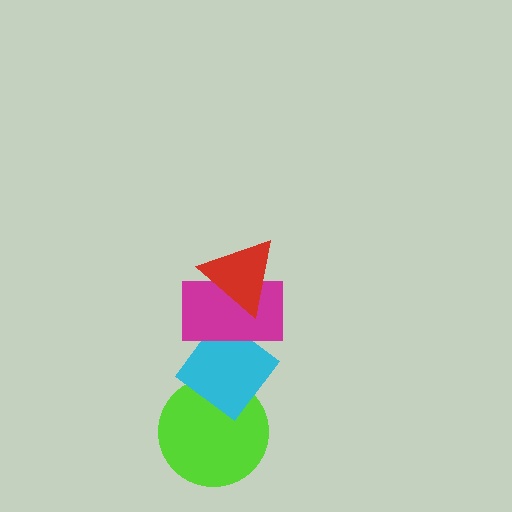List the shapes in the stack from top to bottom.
From top to bottom: the red triangle, the magenta rectangle, the cyan diamond, the lime circle.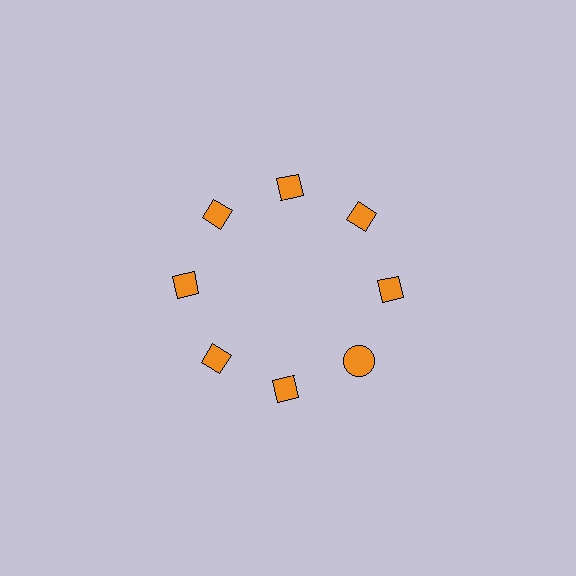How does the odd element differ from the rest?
It has a different shape: circle instead of diamond.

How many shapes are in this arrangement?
There are 8 shapes arranged in a ring pattern.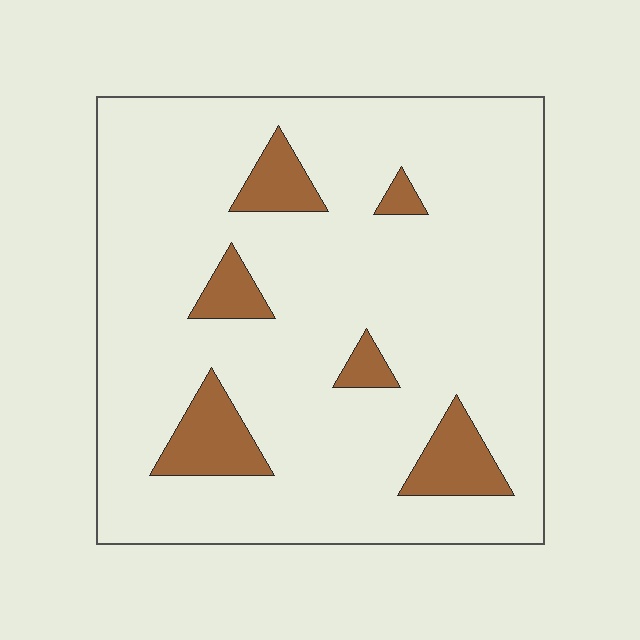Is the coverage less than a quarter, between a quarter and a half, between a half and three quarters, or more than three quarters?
Less than a quarter.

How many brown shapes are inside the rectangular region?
6.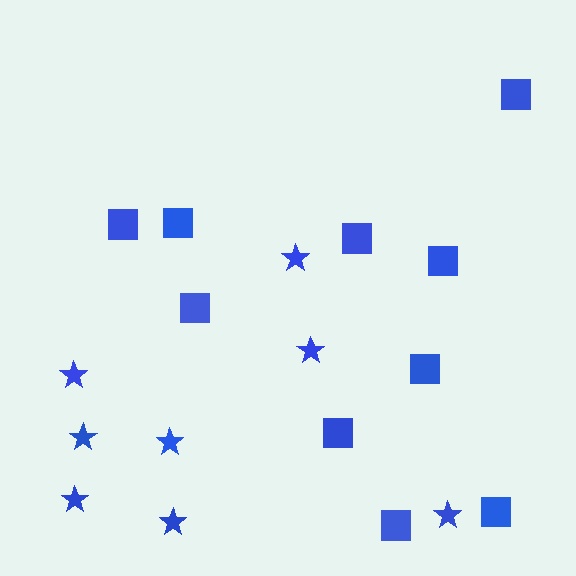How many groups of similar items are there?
There are 2 groups: one group of stars (8) and one group of squares (10).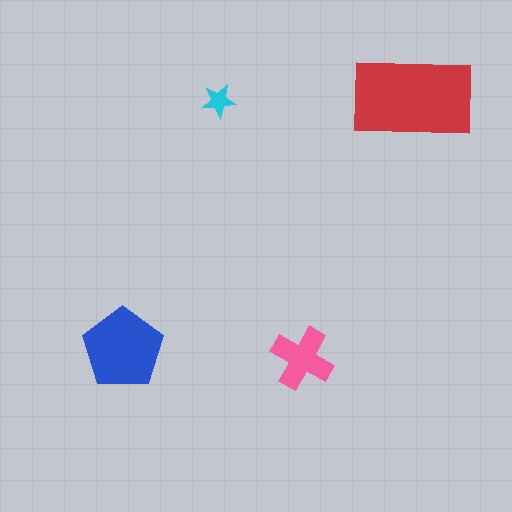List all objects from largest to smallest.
The red rectangle, the blue pentagon, the pink cross, the cyan star.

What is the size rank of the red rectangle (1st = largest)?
1st.